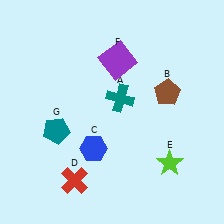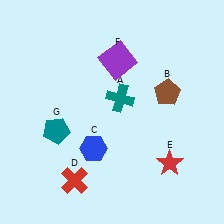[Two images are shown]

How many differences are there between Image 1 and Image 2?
There is 1 difference between the two images.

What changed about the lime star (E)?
In Image 1, E is lime. In Image 2, it changed to red.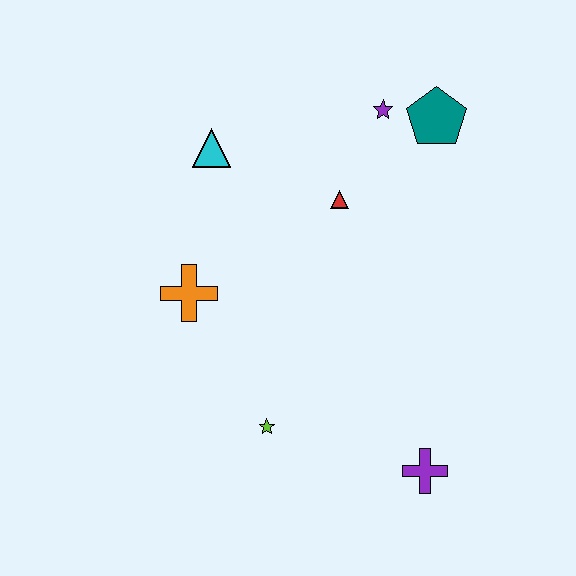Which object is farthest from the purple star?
The purple cross is farthest from the purple star.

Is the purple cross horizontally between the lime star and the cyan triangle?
No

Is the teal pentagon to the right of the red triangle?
Yes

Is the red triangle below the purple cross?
No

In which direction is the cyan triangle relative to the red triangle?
The cyan triangle is to the left of the red triangle.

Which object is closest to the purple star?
The teal pentagon is closest to the purple star.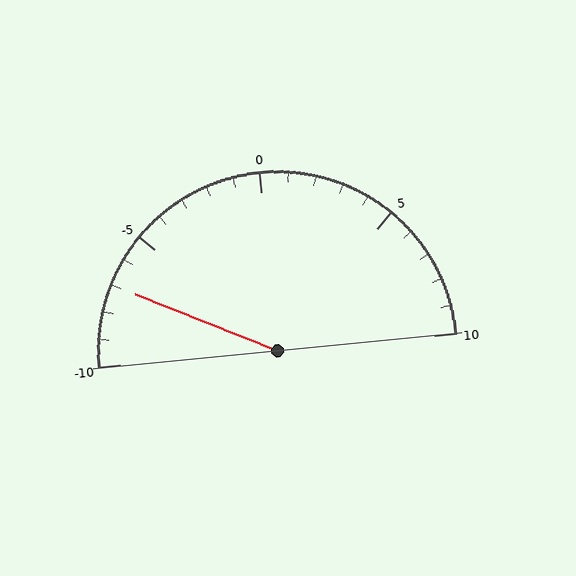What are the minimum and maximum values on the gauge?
The gauge ranges from -10 to 10.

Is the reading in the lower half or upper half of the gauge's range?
The reading is in the lower half of the range (-10 to 10).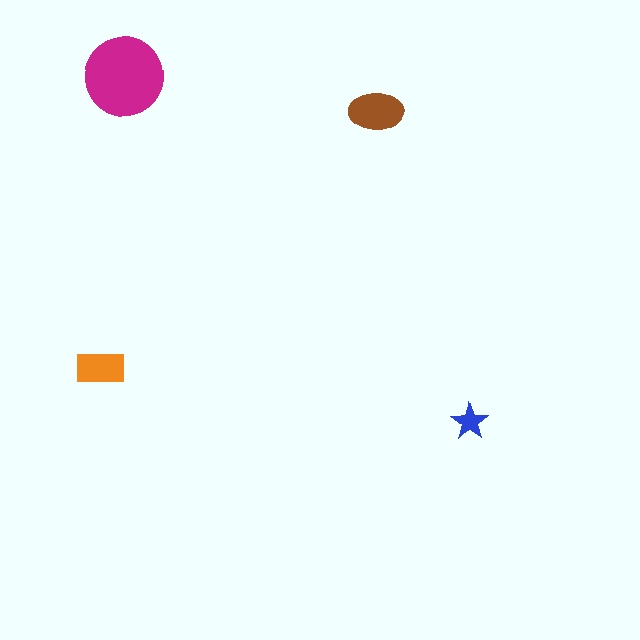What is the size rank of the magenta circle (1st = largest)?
1st.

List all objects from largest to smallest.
The magenta circle, the brown ellipse, the orange rectangle, the blue star.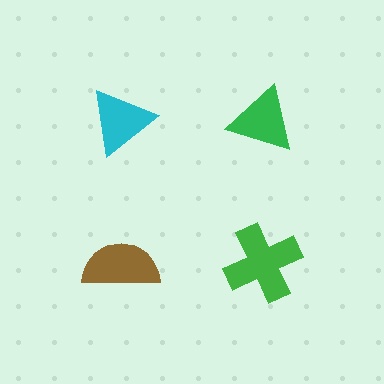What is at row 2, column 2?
A green cross.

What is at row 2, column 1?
A brown semicircle.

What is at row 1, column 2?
A green triangle.